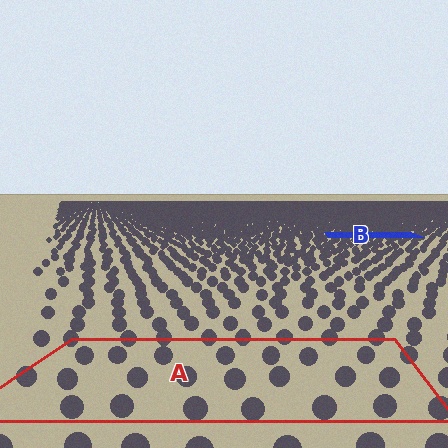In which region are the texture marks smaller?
The texture marks are smaller in region B, because it is farther away.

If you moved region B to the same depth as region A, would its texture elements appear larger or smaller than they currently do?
They would appear larger. At a closer depth, the same texture elements are projected at a bigger on-screen size.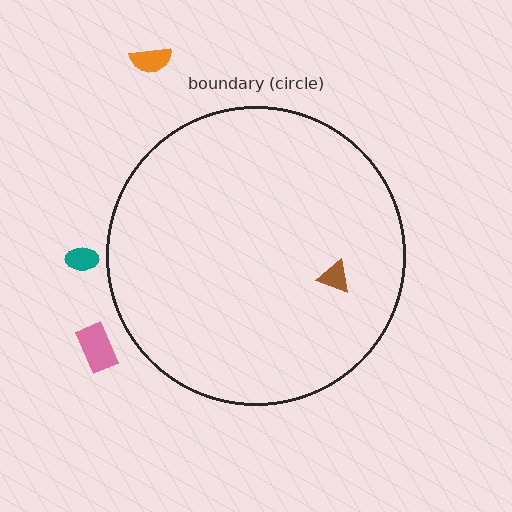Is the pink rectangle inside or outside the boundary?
Outside.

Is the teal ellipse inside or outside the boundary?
Outside.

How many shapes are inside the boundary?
1 inside, 3 outside.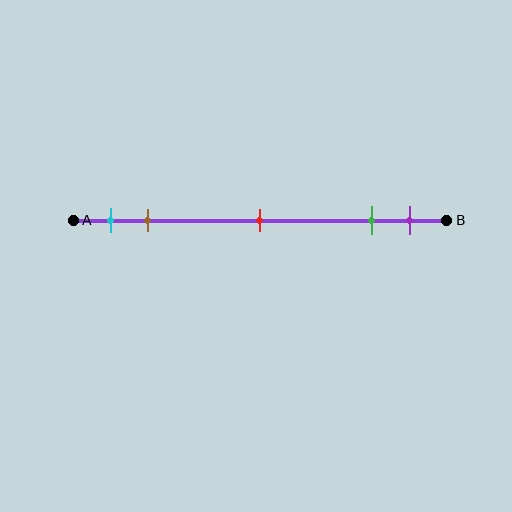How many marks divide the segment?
There are 5 marks dividing the segment.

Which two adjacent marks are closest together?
The green and purple marks are the closest adjacent pair.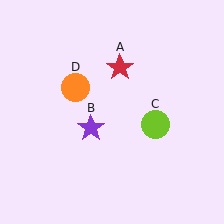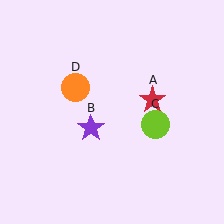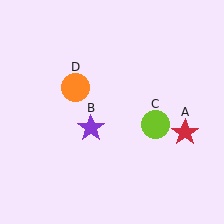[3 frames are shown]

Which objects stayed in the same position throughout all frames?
Purple star (object B) and lime circle (object C) and orange circle (object D) remained stationary.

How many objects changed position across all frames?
1 object changed position: red star (object A).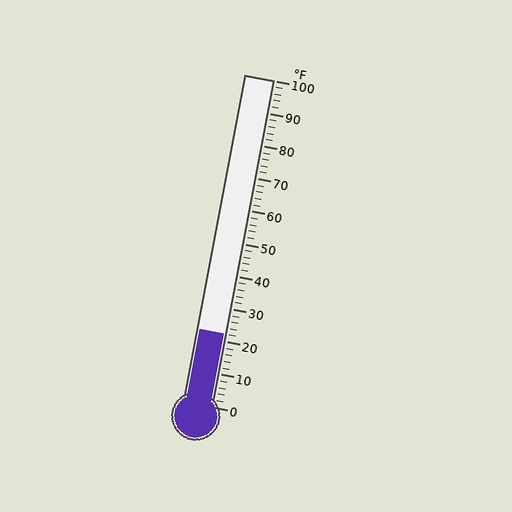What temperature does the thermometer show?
The thermometer shows approximately 22°F.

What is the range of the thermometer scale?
The thermometer scale ranges from 0°F to 100°F.